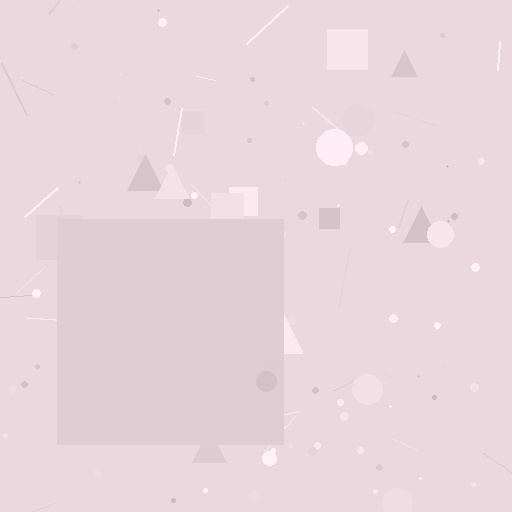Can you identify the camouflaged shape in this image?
The camouflaged shape is a square.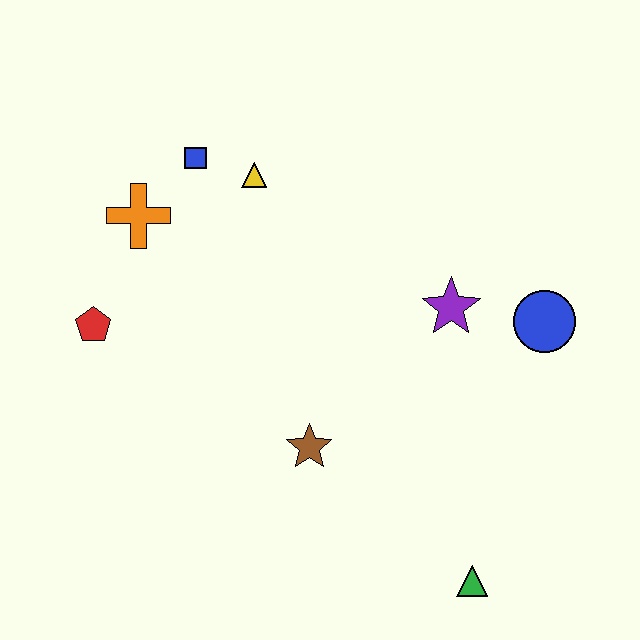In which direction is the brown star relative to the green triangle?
The brown star is to the left of the green triangle.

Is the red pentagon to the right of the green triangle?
No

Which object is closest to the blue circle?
The purple star is closest to the blue circle.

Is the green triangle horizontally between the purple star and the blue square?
No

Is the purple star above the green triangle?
Yes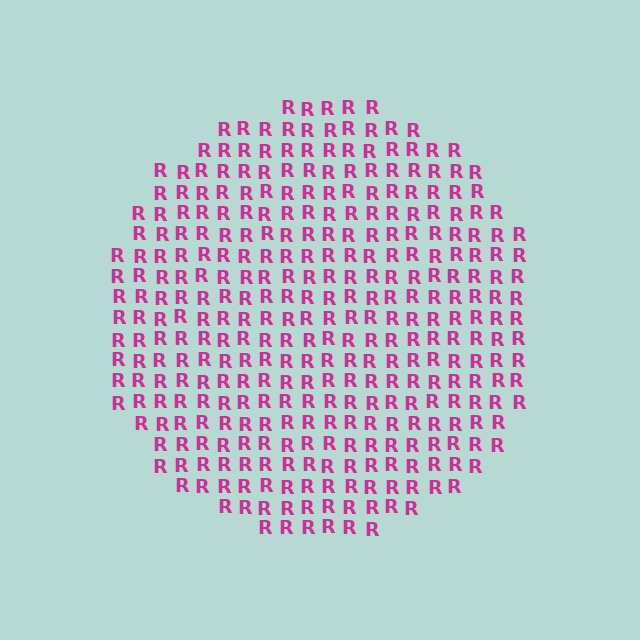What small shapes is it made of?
It is made of small letter R's.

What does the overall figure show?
The overall figure shows a circle.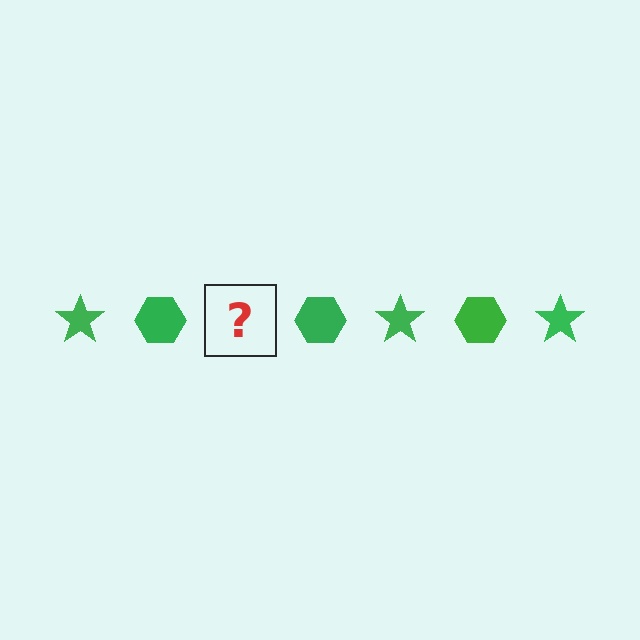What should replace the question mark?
The question mark should be replaced with a green star.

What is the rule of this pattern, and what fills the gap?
The rule is that the pattern cycles through star, hexagon shapes in green. The gap should be filled with a green star.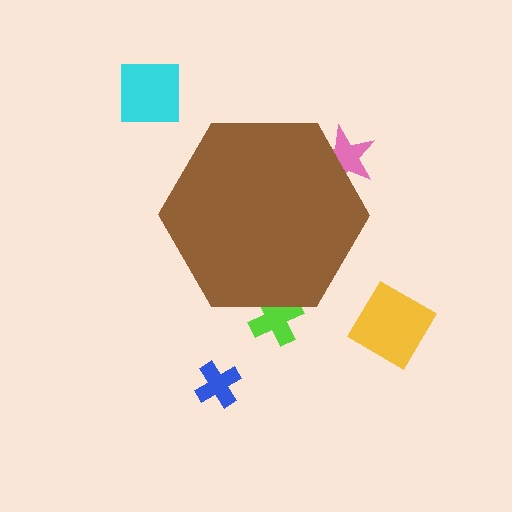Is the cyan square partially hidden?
No, the cyan square is fully visible.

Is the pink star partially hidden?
Yes, the pink star is partially hidden behind the brown hexagon.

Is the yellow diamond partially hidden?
No, the yellow diamond is fully visible.